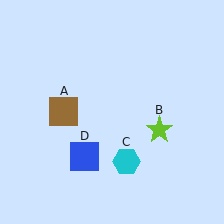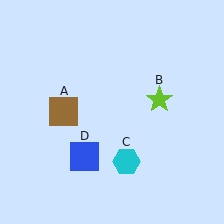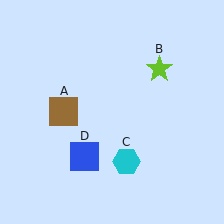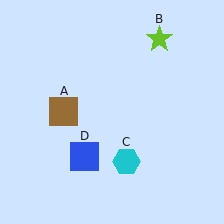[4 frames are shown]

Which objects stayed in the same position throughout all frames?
Brown square (object A) and cyan hexagon (object C) and blue square (object D) remained stationary.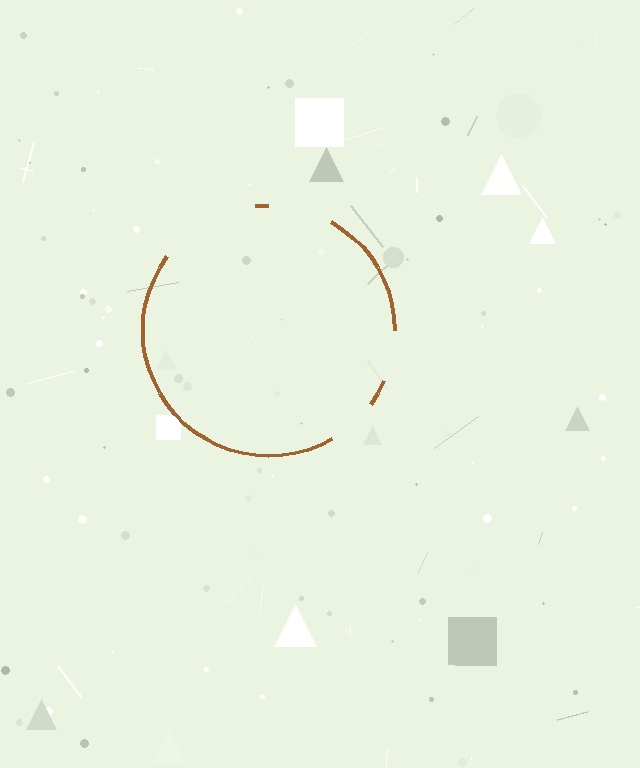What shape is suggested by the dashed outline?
The dashed outline suggests a circle.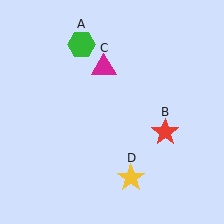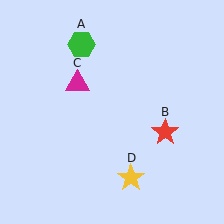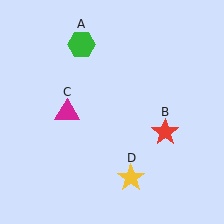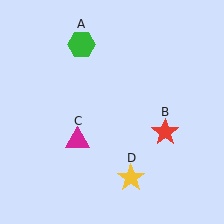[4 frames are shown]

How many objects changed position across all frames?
1 object changed position: magenta triangle (object C).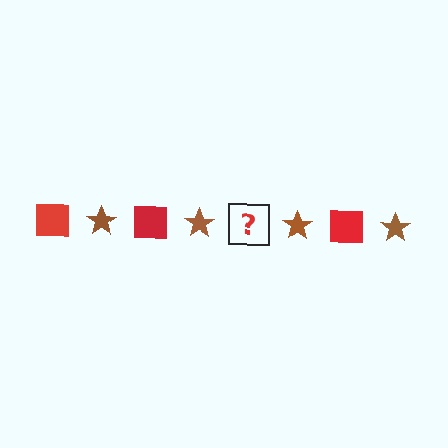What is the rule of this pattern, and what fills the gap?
The rule is that the pattern alternates between red square and brown star. The gap should be filled with a red square.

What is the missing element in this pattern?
The missing element is a red square.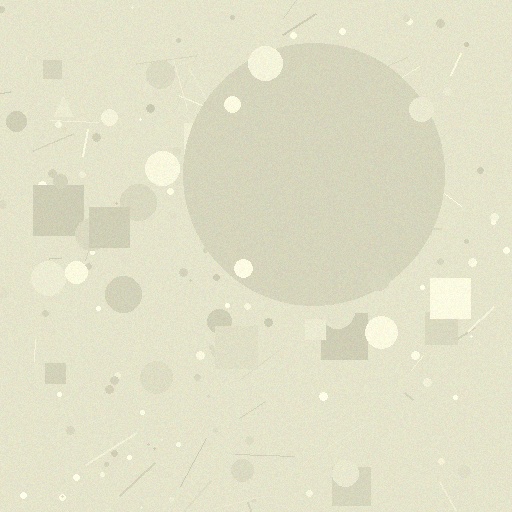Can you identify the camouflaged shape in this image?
The camouflaged shape is a circle.